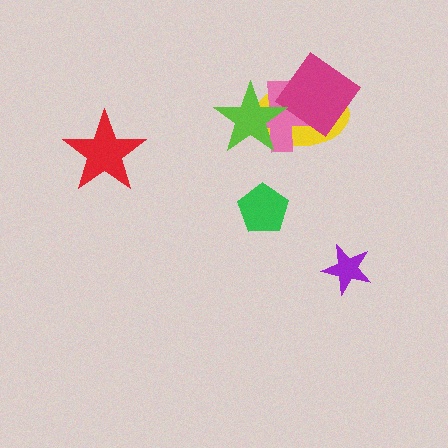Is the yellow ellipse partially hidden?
Yes, it is partially covered by another shape.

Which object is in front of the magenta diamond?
The lime star is in front of the magenta diamond.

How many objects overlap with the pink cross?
3 objects overlap with the pink cross.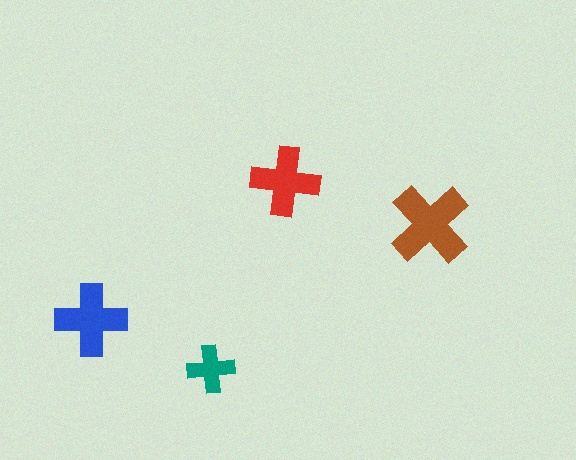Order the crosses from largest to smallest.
the brown one, the blue one, the red one, the teal one.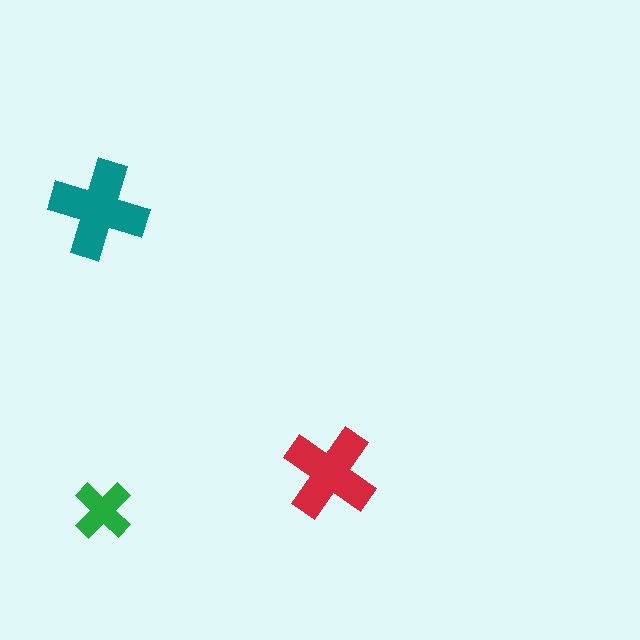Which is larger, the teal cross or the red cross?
The teal one.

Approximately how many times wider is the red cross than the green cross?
About 1.5 times wider.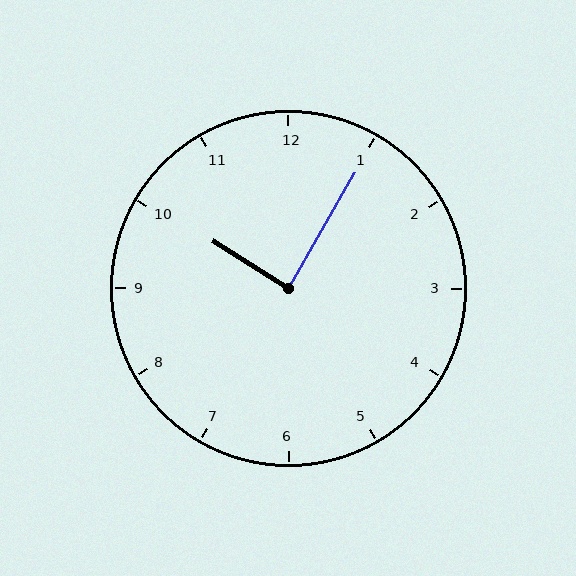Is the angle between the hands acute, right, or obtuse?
It is right.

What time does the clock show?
10:05.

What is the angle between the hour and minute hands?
Approximately 88 degrees.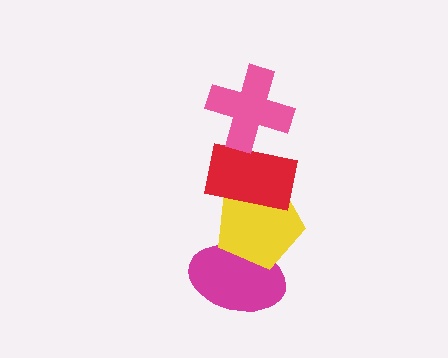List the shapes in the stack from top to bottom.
From top to bottom: the pink cross, the red rectangle, the yellow pentagon, the magenta ellipse.